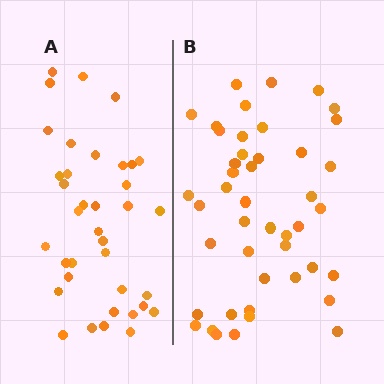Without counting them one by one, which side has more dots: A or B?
Region B (the right region) has more dots.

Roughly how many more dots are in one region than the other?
Region B has roughly 8 or so more dots than region A.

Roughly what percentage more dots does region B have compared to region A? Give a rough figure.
About 20% more.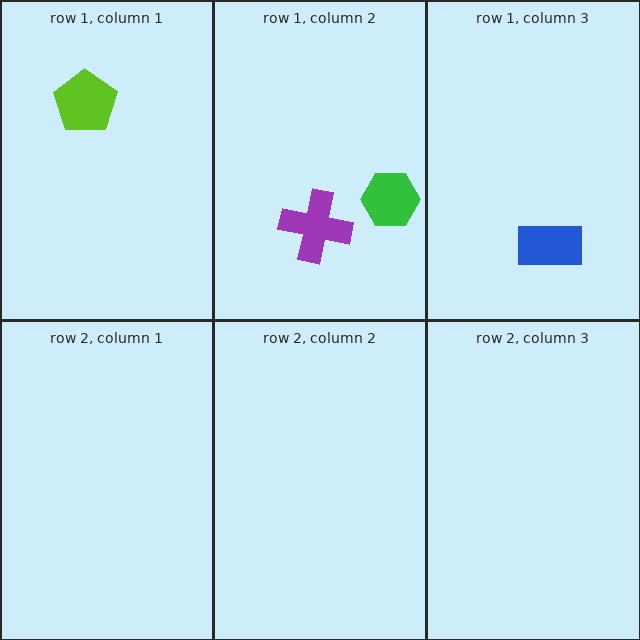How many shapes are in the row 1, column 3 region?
1.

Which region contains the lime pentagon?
The row 1, column 1 region.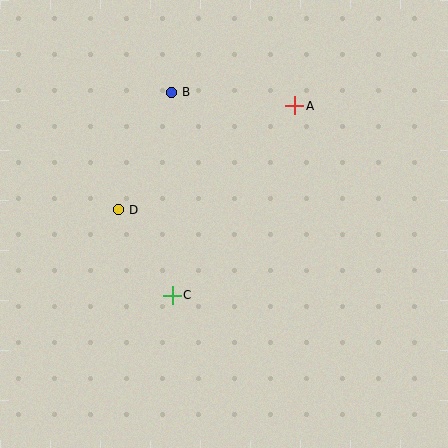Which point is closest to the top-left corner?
Point B is closest to the top-left corner.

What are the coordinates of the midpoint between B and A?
The midpoint between B and A is at (233, 99).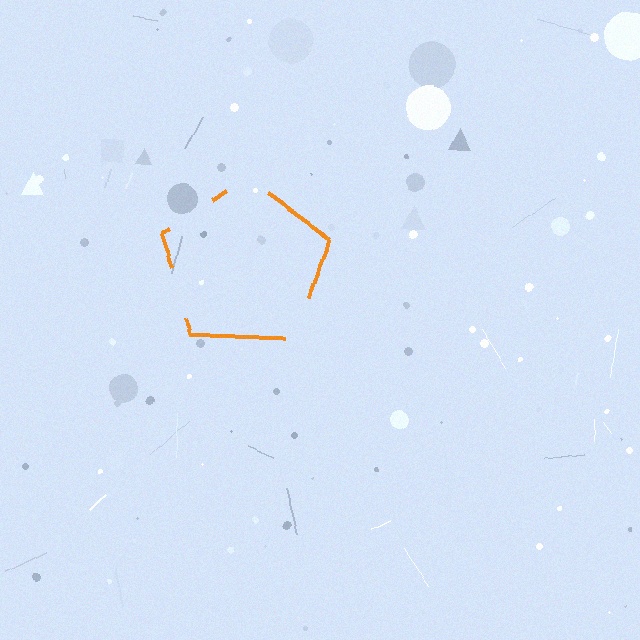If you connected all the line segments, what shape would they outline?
They would outline a pentagon.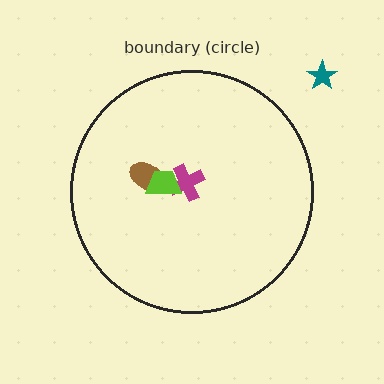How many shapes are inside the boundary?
3 inside, 1 outside.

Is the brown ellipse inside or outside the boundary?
Inside.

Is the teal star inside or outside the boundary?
Outside.